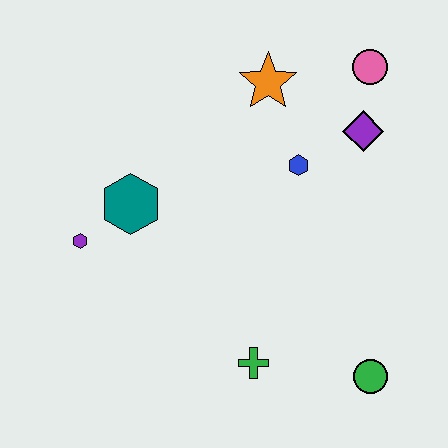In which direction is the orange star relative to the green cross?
The orange star is above the green cross.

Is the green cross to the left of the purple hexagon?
No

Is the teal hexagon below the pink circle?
Yes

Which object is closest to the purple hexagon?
The teal hexagon is closest to the purple hexagon.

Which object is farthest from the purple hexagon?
The pink circle is farthest from the purple hexagon.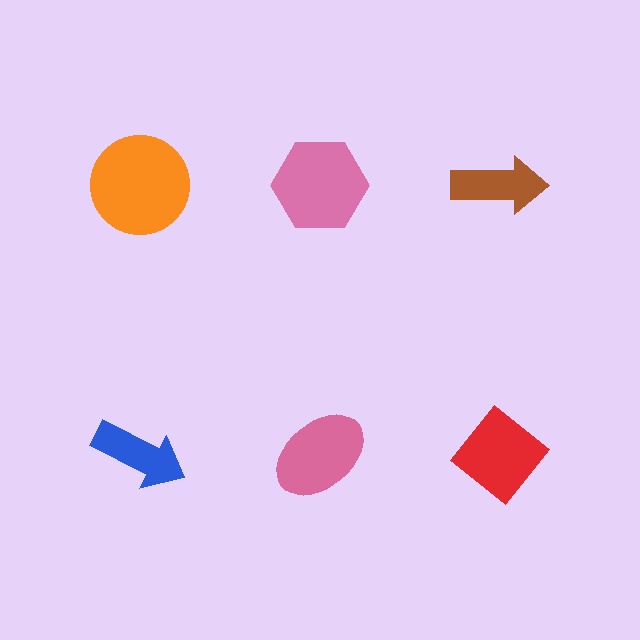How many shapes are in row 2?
3 shapes.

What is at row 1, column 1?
An orange circle.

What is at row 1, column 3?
A brown arrow.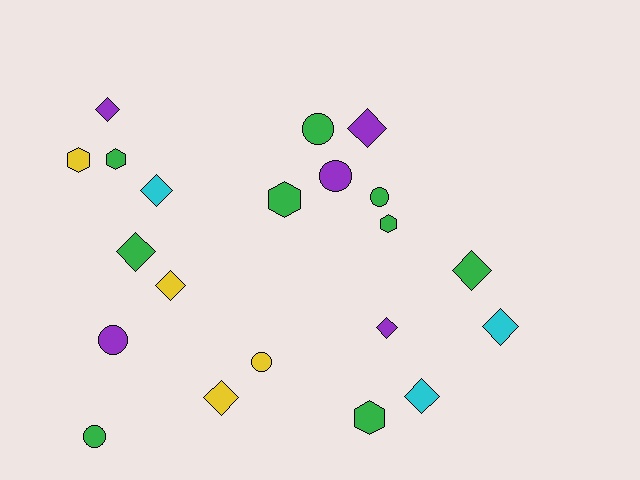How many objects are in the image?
There are 21 objects.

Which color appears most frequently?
Green, with 9 objects.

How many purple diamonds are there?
There are 3 purple diamonds.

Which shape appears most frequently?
Diamond, with 10 objects.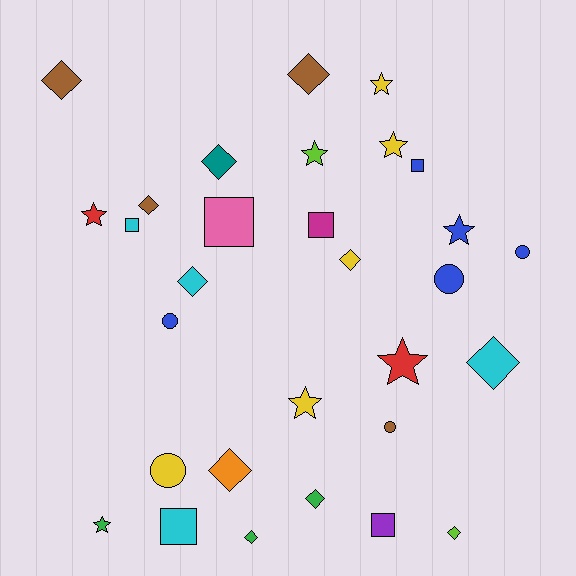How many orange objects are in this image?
There is 1 orange object.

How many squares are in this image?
There are 6 squares.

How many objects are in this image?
There are 30 objects.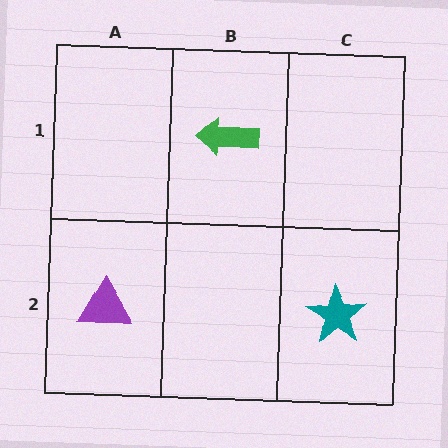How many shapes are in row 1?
1 shape.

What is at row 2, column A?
A purple triangle.